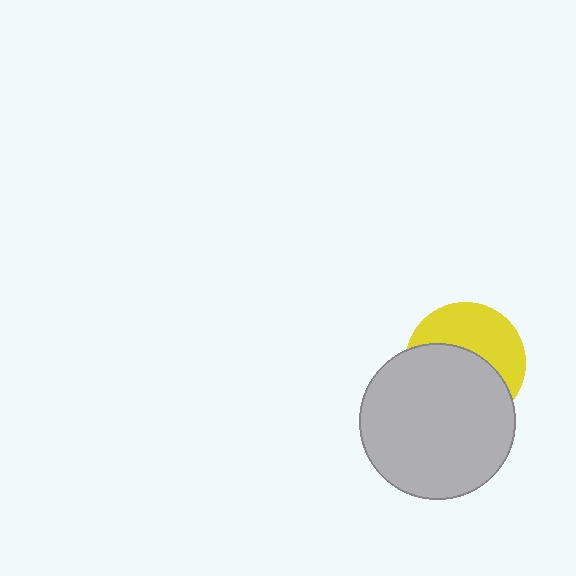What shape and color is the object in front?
The object in front is a light gray circle.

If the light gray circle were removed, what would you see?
You would see the complete yellow circle.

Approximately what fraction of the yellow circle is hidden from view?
Roughly 55% of the yellow circle is hidden behind the light gray circle.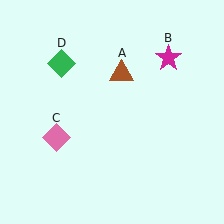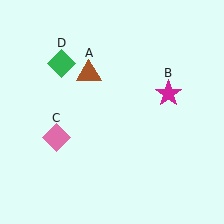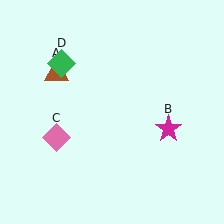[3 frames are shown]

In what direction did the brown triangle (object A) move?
The brown triangle (object A) moved left.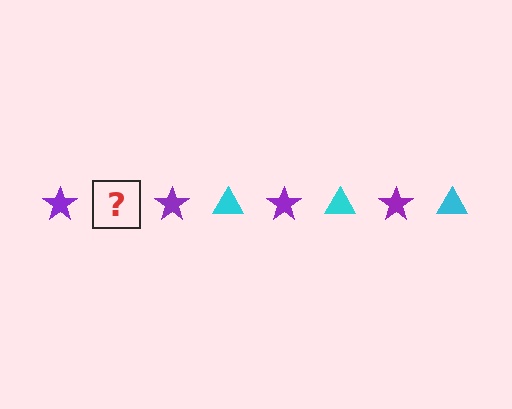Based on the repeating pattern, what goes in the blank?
The blank should be a cyan triangle.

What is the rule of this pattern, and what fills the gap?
The rule is that the pattern alternates between purple star and cyan triangle. The gap should be filled with a cyan triangle.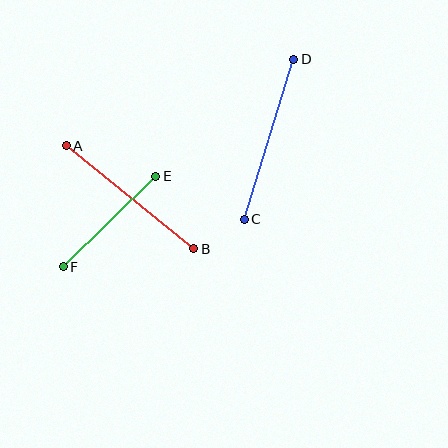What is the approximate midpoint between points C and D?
The midpoint is at approximately (269, 139) pixels.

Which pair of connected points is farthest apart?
Points C and D are farthest apart.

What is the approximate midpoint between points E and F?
The midpoint is at approximately (110, 222) pixels.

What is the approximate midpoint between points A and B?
The midpoint is at approximately (130, 197) pixels.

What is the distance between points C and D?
The distance is approximately 168 pixels.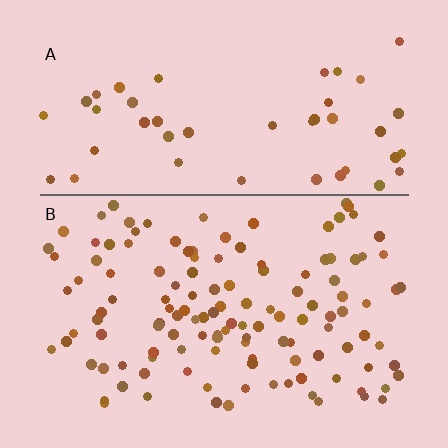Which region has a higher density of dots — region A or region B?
B (the bottom).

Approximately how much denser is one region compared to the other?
Approximately 2.6× — region B over region A.